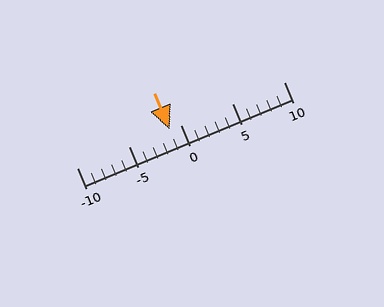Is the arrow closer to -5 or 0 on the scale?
The arrow is closer to 0.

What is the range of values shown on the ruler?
The ruler shows values from -10 to 10.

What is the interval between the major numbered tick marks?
The major tick marks are spaced 5 units apart.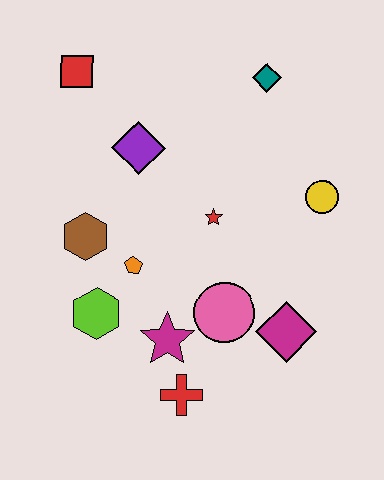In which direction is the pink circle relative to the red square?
The pink circle is below the red square.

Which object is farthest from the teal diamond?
The red cross is farthest from the teal diamond.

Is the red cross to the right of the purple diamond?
Yes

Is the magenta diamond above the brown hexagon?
No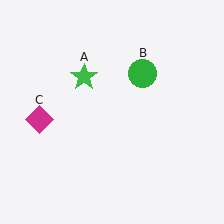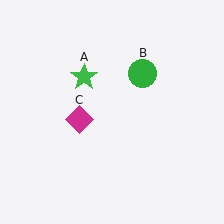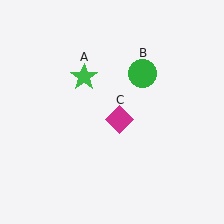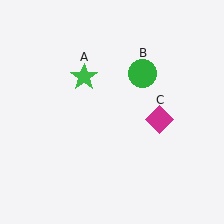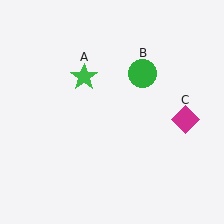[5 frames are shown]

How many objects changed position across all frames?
1 object changed position: magenta diamond (object C).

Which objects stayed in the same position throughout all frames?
Green star (object A) and green circle (object B) remained stationary.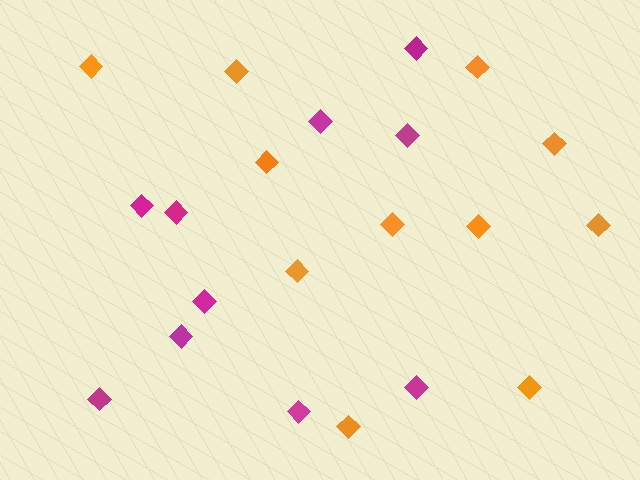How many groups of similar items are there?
There are 2 groups: one group of orange diamonds (11) and one group of magenta diamonds (10).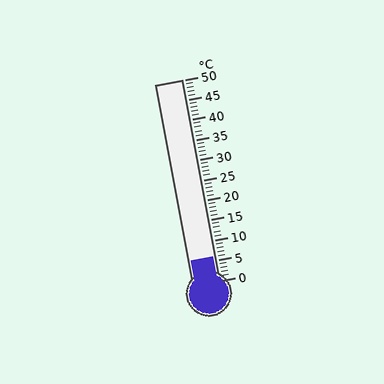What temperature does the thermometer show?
The thermometer shows approximately 6°C.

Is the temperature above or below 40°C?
The temperature is below 40°C.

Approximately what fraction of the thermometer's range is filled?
The thermometer is filled to approximately 10% of its range.